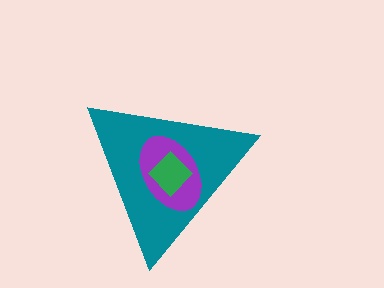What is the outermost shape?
The teal triangle.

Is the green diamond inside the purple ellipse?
Yes.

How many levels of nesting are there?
3.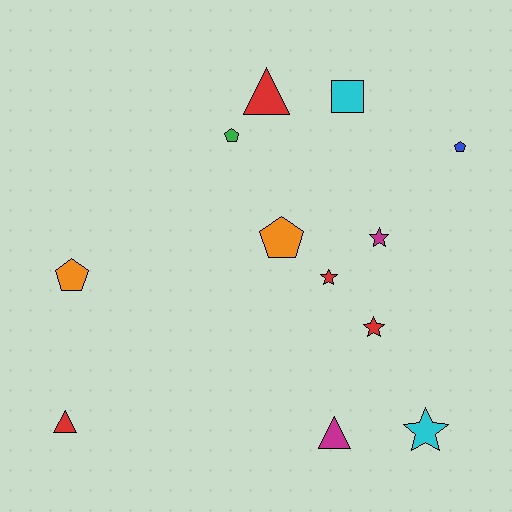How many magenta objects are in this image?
There are 2 magenta objects.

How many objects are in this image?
There are 12 objects.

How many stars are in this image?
There are 4 stars.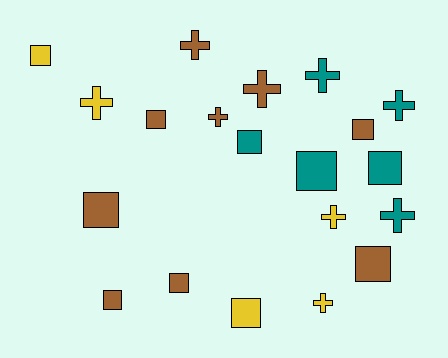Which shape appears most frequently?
Square, with 11 objects.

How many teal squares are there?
There are 3 teal squares.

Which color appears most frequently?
Brown, with 9 objects.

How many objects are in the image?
There are 20 objects.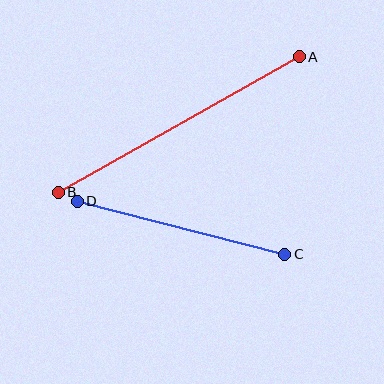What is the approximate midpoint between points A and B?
The midpoint is at approximately (179, 124) pixels.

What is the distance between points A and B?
The distance is approximately 276 pixels.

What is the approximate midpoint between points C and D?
The midpoint is at approximately (181, 228) pixels.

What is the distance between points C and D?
The distance is approximately 214 pixels.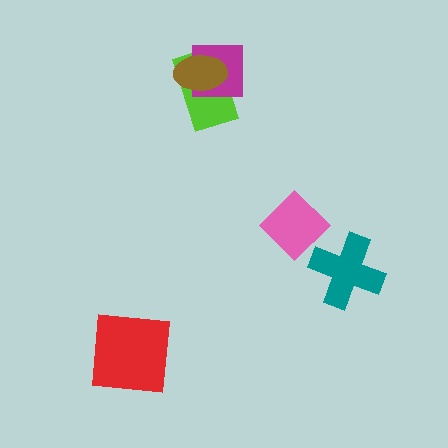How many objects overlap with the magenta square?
2 objects overlap with the magenta square.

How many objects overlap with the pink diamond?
0 objects overlap with the pink diamond.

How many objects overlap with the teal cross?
0 objects overlap with the teal cross.